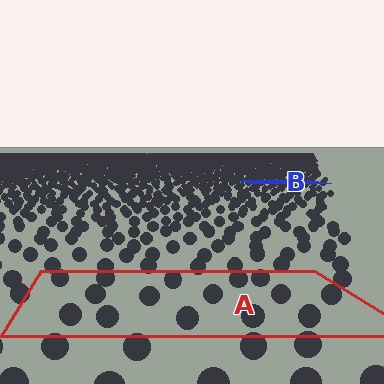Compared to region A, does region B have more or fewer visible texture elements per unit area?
Region B has more texture elements per unit area — they are packed more densely because it is farther away.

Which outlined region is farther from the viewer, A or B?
Region B is farther from the viewer — the texture elements inside it appear smaller and more densely packed.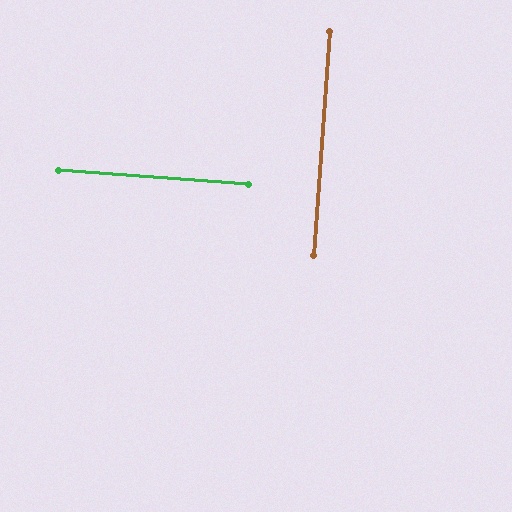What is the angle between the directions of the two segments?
Approximately 90 degrees.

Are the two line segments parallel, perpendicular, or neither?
Perpendicular — they meet at approximately 90°.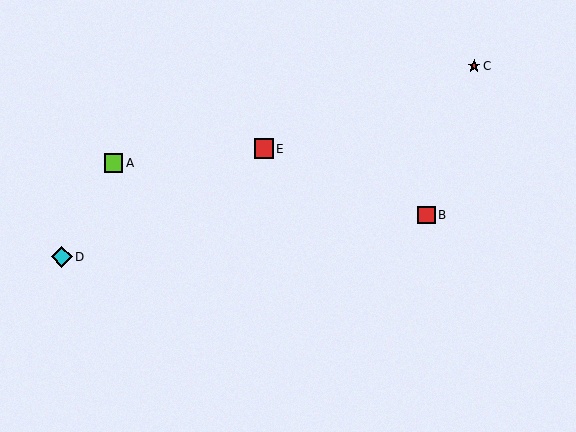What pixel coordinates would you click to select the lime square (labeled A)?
Click at (113, 163) to select the lime square A.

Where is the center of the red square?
The center of the red square is at (264, 149).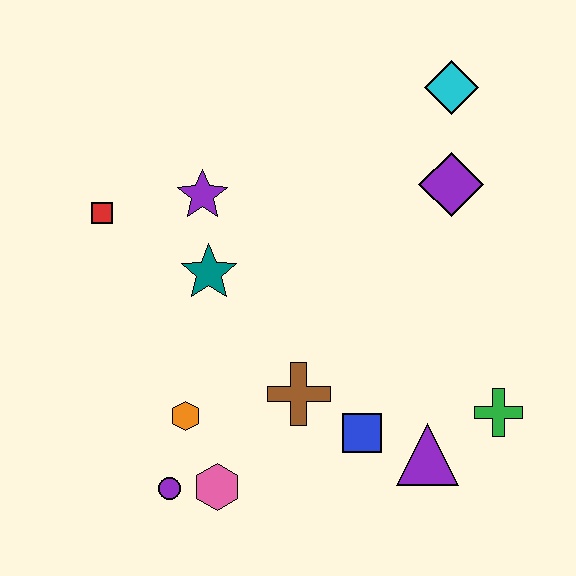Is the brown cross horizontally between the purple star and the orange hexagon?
No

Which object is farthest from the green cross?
The red square is farthest from the green cross.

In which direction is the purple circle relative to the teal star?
The purple circle is below the teal star.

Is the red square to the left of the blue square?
Yes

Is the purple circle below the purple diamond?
Yes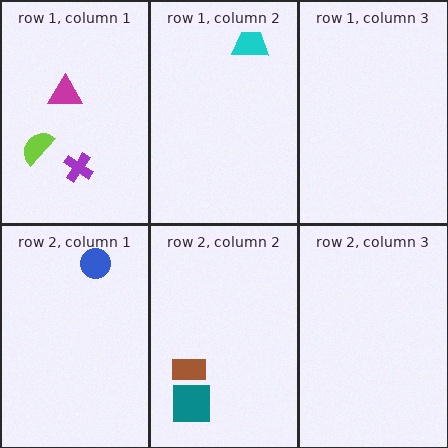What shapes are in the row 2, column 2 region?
The teal square, the brown rectangle.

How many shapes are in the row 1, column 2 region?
1.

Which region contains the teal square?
The row 2, column 2 region.